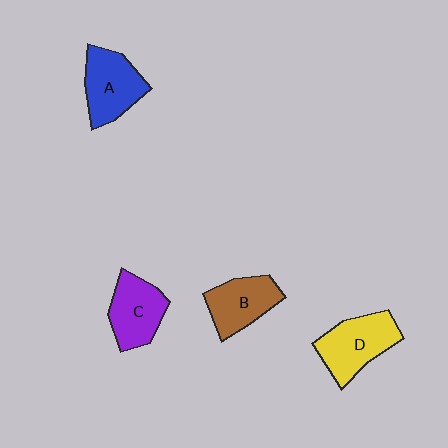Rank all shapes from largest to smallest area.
From largest to smallest: D (yellow), A (blue), C (purple), B (brown).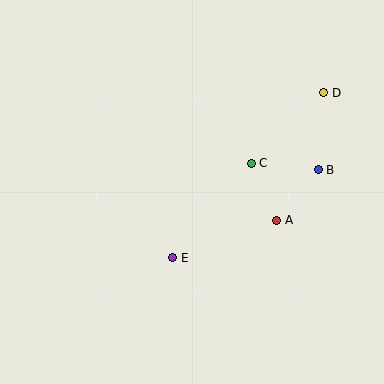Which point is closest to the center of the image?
Point C at (251, 163) is closest to the center.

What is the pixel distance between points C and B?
The distance between C and B is 67 pixels.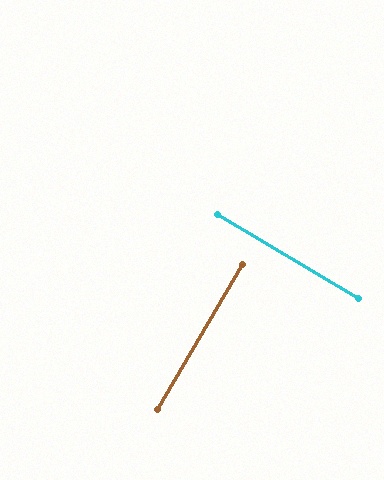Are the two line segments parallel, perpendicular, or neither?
Perpendicular — they meet at approximately 89°.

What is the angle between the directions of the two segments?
Approximately 89 degrees.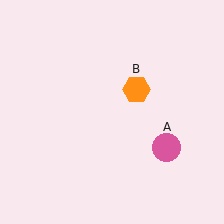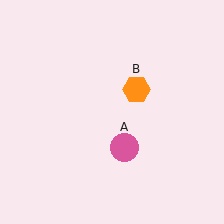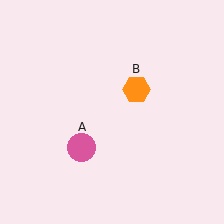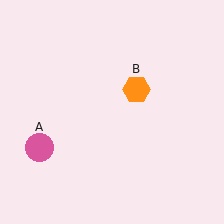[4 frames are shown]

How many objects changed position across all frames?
1 object changed position: pink circle (object A).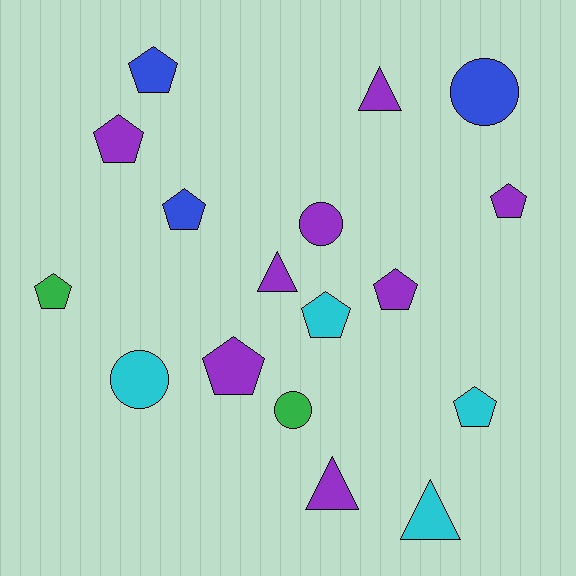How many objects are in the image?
There are 17 objects.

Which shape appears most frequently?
Pentagon, with 9 objects.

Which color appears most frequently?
Purple, with 8 objects.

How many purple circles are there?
There is 1 purple circle.